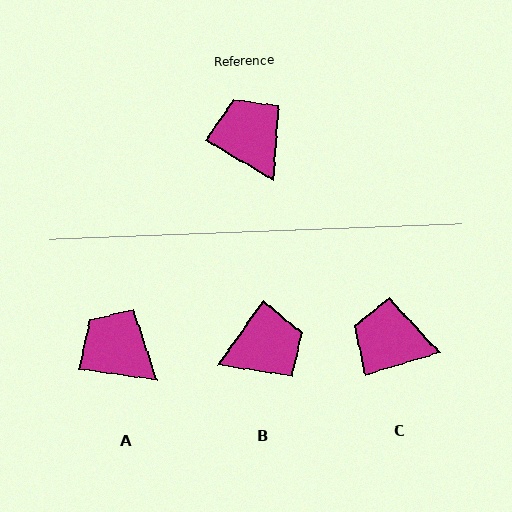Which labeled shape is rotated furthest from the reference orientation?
B, about 95 degrees away.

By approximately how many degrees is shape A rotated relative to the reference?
Approximately 22 degrees counter-clockwise.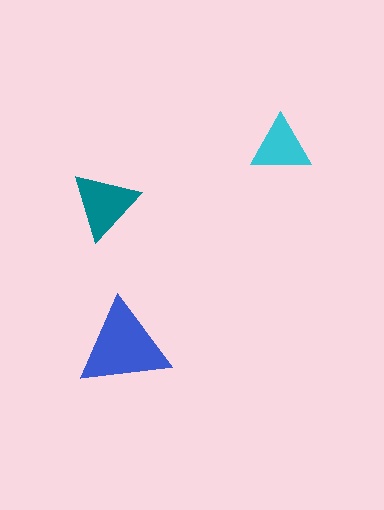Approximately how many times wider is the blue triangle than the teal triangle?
About 1.5 times wider.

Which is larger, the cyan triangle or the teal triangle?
The teal one.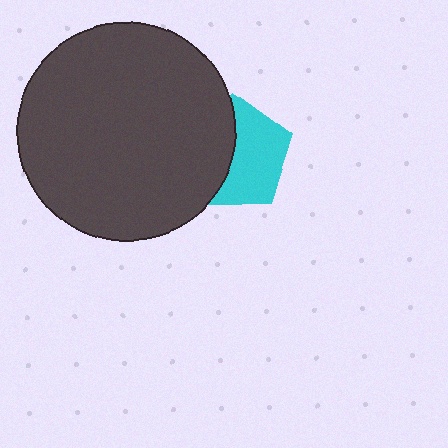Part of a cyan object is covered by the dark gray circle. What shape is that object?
It is a pentagon.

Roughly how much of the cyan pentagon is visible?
About half of it is visible (roughly 55%).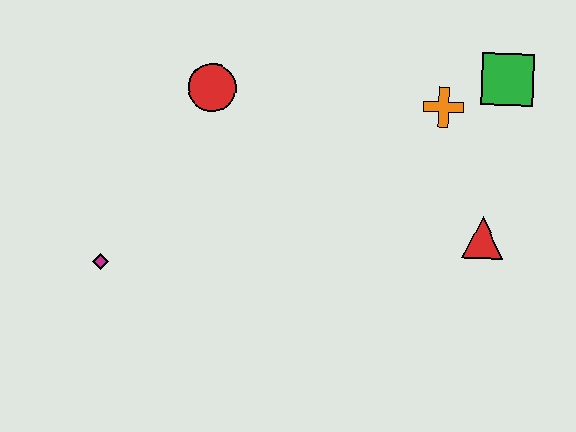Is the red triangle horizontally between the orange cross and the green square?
Yes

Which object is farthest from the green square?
The magenta diamond is farthest from the green square.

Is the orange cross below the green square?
Yes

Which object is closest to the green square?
The orange cross is closest to the green square.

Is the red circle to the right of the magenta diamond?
Yes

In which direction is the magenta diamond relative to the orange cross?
The magenta diamond is to the left of the orange cross.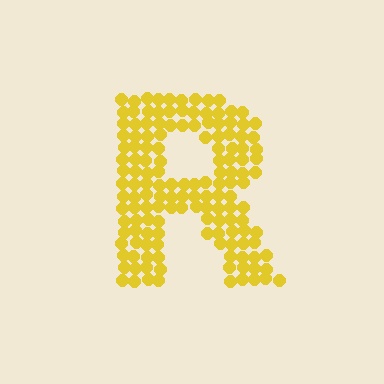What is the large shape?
The large shape is the letter R.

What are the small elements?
The small elements are circles.